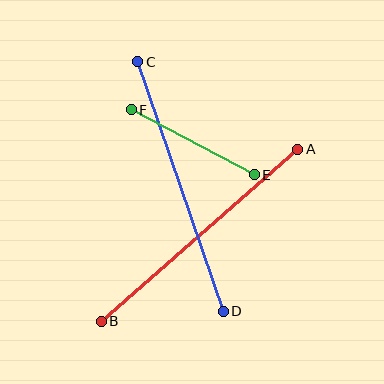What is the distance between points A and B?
The distance is approximately 261 pixels.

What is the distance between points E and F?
The distance is approximately 139 pixels.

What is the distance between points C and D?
The distance is approximately 264 pixels.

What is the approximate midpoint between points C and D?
The midpoint is at approximately (180, 187) pixels.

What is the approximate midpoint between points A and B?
The midpoint is at approximately (199, 235) pixels.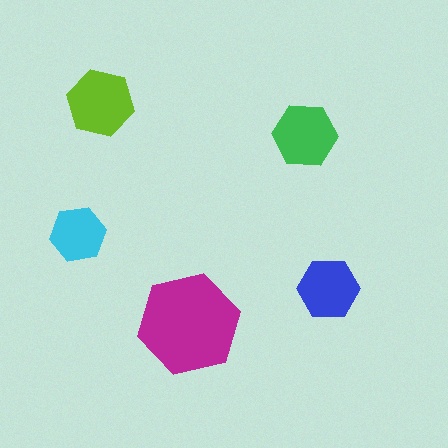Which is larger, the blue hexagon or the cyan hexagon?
The blue one.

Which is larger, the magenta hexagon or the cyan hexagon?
The magenta one.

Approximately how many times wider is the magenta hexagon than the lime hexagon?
About 1.5 times wider.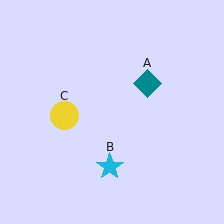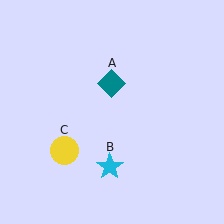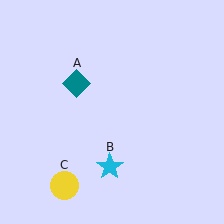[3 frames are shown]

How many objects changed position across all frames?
2 objects changed position: teal diamond (object A), yellow circle (object C).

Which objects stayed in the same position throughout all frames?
Cyan star (object B) remained stationary.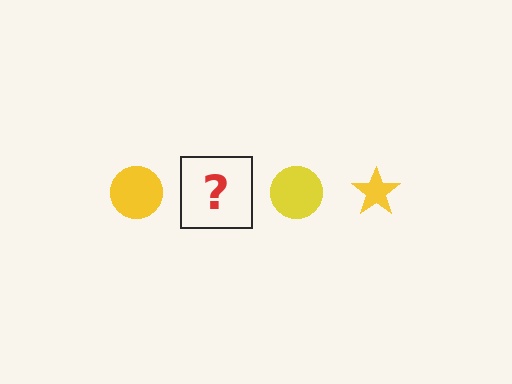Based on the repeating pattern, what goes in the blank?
The blank should be a yellow star.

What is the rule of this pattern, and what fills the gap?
The rule is that the pattern cycles through circle, star shapes in yellow. The gap should be filled with a yellow star.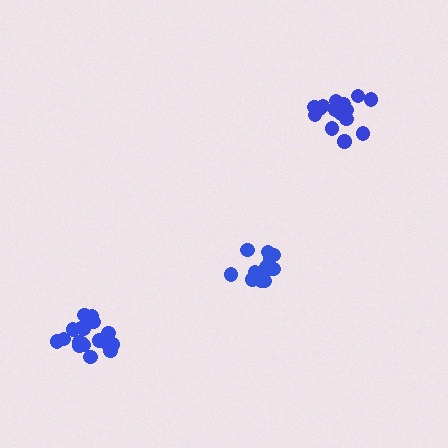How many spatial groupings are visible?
There are 3 spatial groupings.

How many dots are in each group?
Group 1: 16 dots, Group 2: 19 dots, Group 3: 14 dots (49 total).